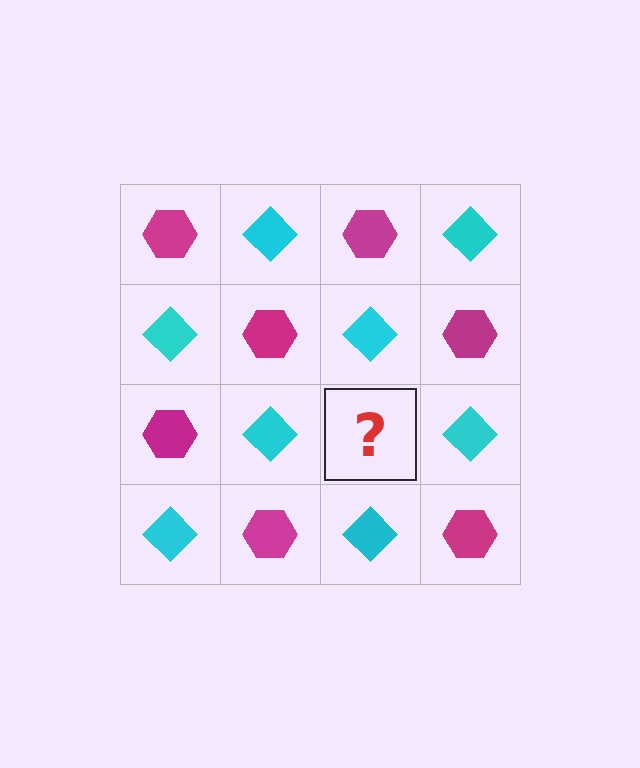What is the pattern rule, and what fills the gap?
The rule is that it alternates magenta hexagon and cyan diamond in a checkerboard pattern. The gap should be filled with a magenta hexagon.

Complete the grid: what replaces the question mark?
The question mark should be replaced with a magenta hexagon.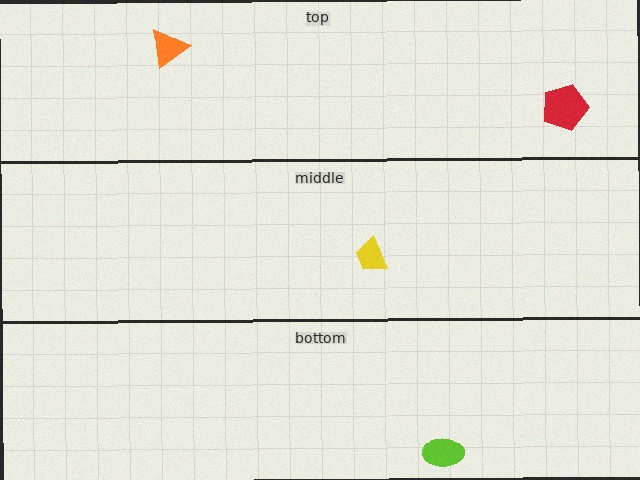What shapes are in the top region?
The orange triangle, the red pentagon.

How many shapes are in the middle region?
1.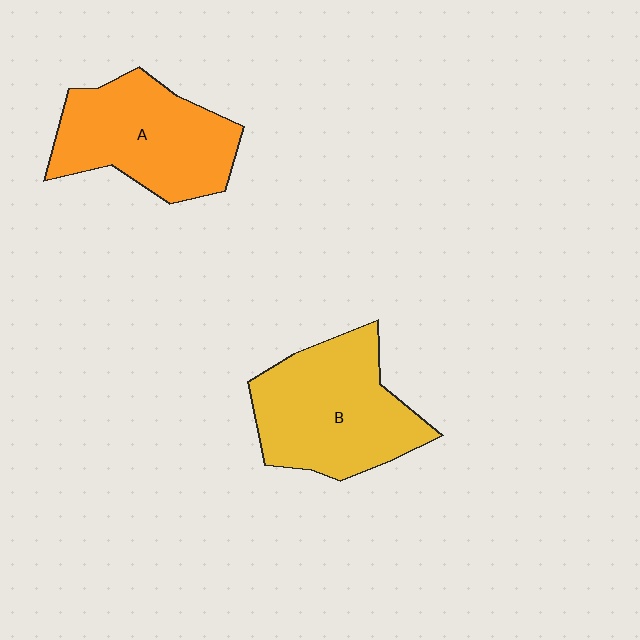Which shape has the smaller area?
Shape A (orange).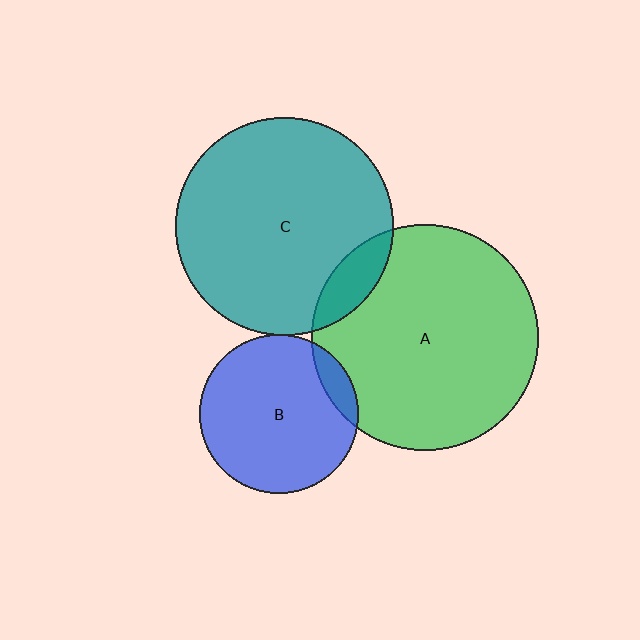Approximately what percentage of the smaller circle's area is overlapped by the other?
Approximately 10%.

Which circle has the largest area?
Circle A (green).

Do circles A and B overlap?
Yes.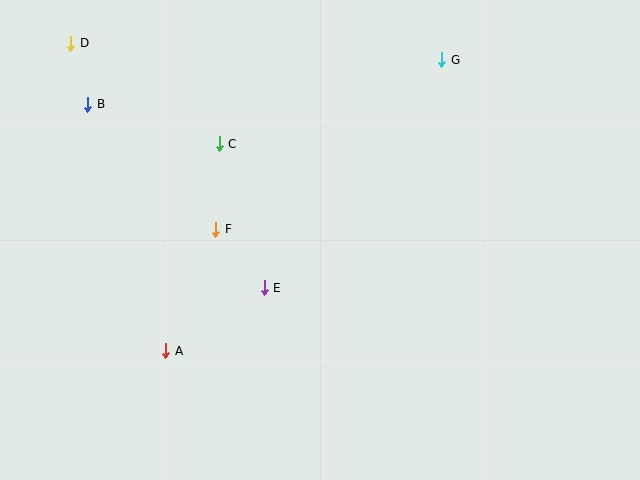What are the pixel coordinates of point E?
Point E is at (264, 288).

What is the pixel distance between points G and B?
The distance between G and B is 357 pixels.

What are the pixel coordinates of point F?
Point F is at (216, 229).